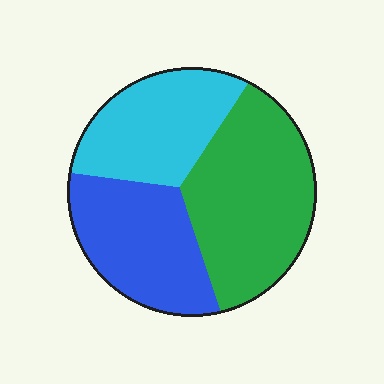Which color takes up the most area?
Green, at roughly 40%.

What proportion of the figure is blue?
Blue covers 30% of the figure.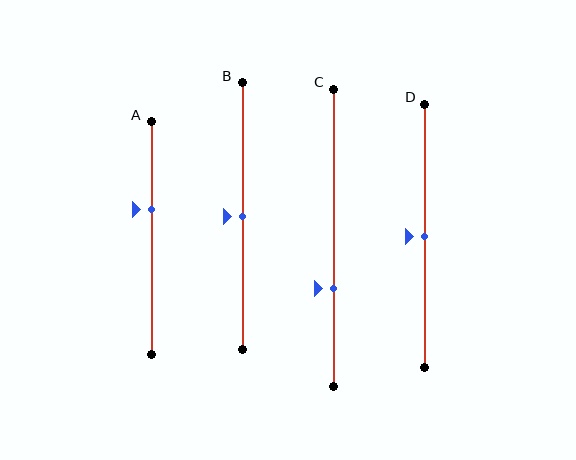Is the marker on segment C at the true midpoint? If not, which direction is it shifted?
No, the marker on segment C is shifted downward by about 17% of the segment length.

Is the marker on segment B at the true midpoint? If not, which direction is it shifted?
Yes, the marker on segment B is at the true midpoint.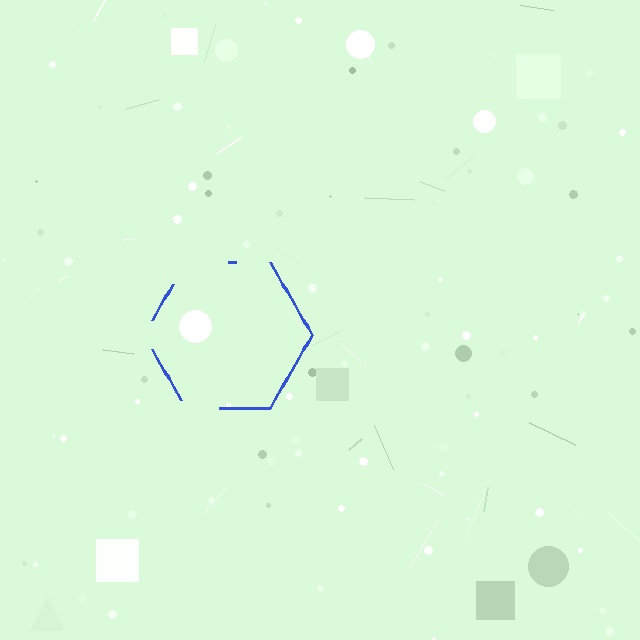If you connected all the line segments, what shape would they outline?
They would outline a hexagon.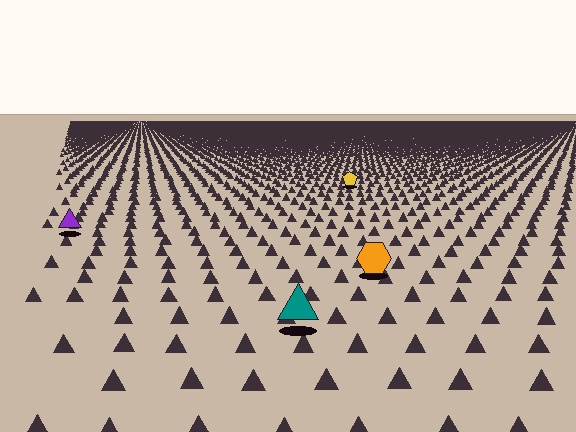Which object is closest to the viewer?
The teal triangle is closest. The texture marks near it are larger and more spread out.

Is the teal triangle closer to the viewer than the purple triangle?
Yes. The teal triangle is closer — you can tell from the texture gradient: the ground texture is coarser near it.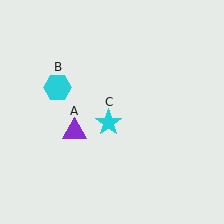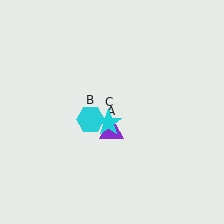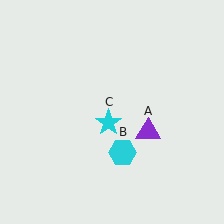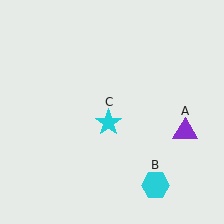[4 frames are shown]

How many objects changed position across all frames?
2 objects changed position: purple triangle (object A), cyan hexagon (object B).